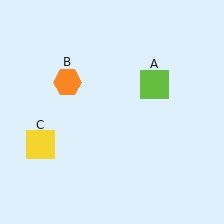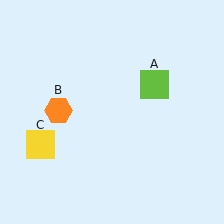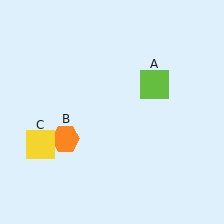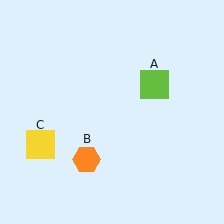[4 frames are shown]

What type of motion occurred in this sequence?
The orange hexagon (object B) rotated counterclockwise around the center of the scene.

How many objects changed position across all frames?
1 object changed position: orange hexagon (object B).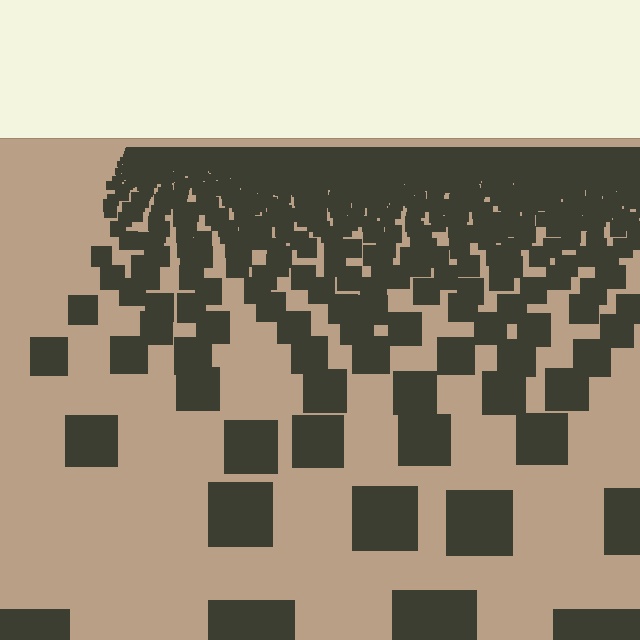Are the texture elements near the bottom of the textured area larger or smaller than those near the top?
Larger. Near the bottom, elements are closer to the viewer and appear at a bigger on-screen size.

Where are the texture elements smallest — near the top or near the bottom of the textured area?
Near the top.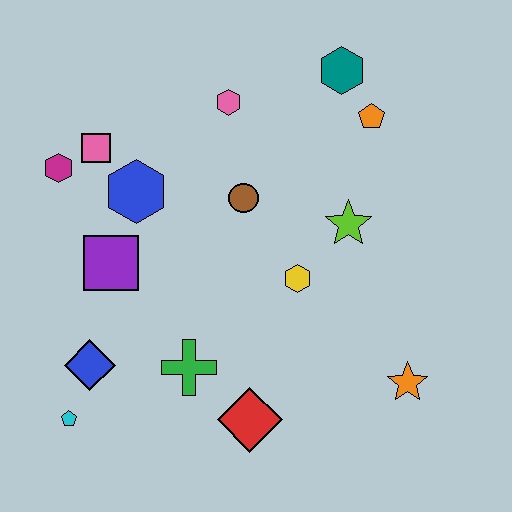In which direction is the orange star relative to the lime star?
The orange star is below the lime star.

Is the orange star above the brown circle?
No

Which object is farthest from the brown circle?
The cyan pentagon is farthest from the brown circle.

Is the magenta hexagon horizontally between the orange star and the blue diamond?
No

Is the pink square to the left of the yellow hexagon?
Yes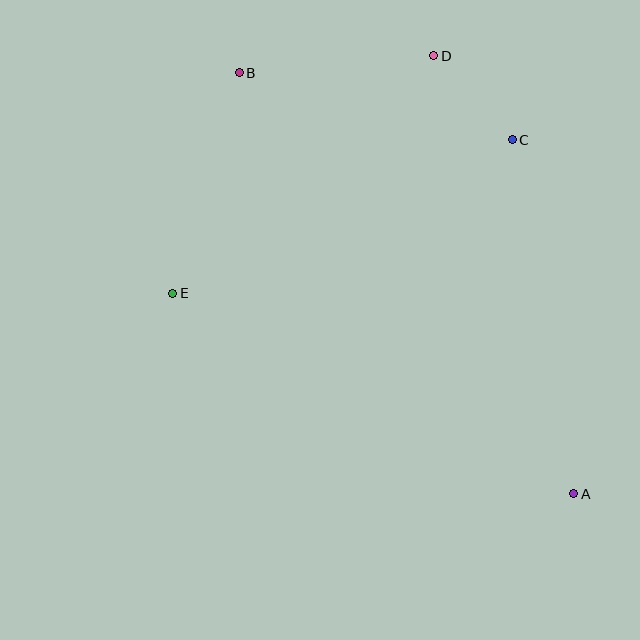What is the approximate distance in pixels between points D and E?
The distance between D and E is approximately 353 pixels.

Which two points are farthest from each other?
Points A and B are farthest from each other.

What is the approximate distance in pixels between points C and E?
The distance between C and E is approximately 372 pixels.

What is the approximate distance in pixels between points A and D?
The distance between A and D is approximately 460 pixels.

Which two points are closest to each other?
Points C and D are closest to each other.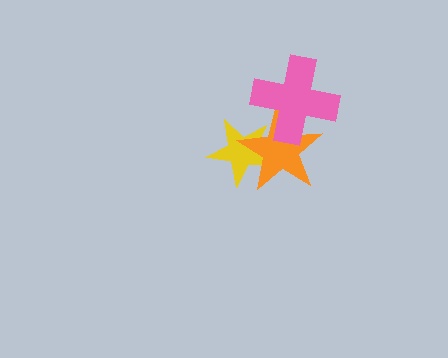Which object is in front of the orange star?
The pink cross is in front of the orange star.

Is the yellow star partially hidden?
Yes, it is partially covered by another shape.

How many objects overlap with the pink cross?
1 object overlaps with the pink cross.